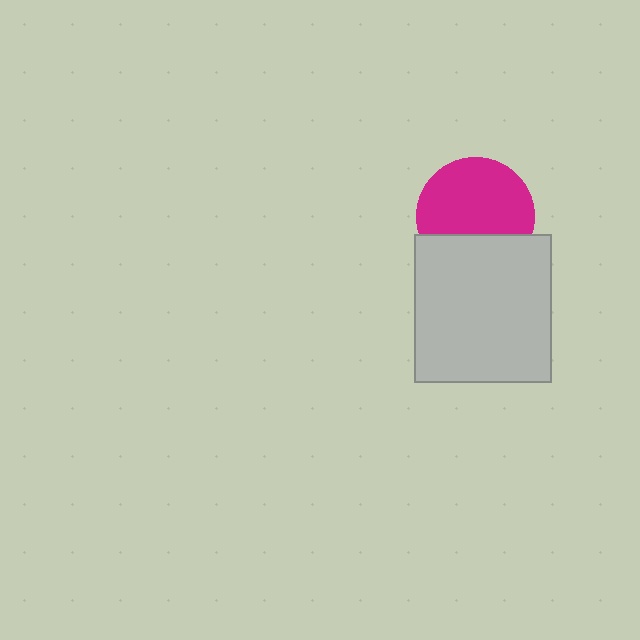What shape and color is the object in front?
The object in front is a light gray rectangle.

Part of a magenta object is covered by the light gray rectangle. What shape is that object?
It is a circle.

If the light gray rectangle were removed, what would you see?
You would see the complete magenta circle.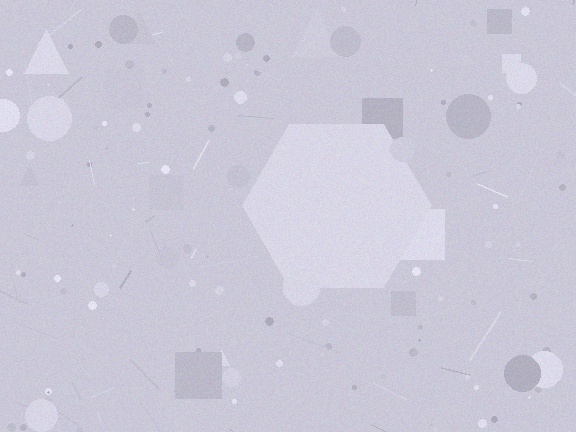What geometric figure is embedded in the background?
A hexagon is embedded in the background.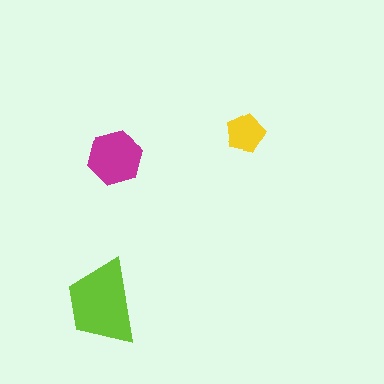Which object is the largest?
The lime trapezoid.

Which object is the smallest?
The yellow pentagon.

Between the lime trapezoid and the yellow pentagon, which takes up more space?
The lime trapezoid.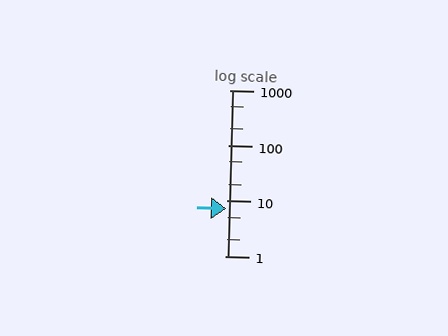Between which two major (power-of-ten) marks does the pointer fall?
The pointer is between 1 and 10.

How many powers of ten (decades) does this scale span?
The scale spans 3 decades, from 1 to 1000.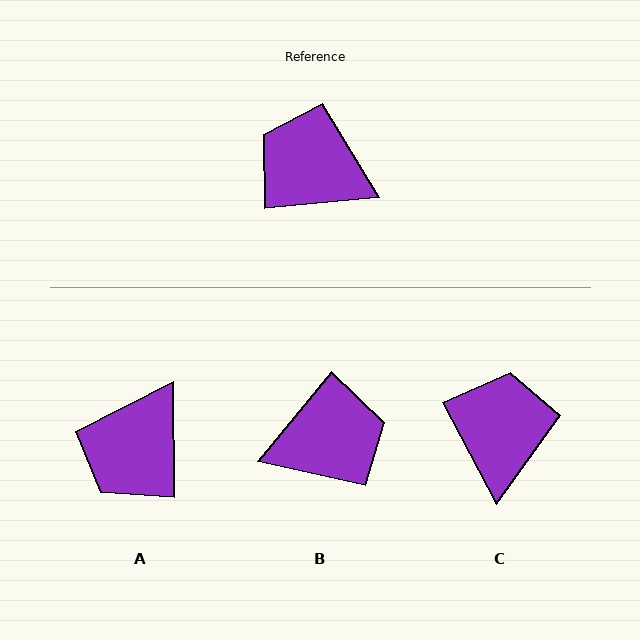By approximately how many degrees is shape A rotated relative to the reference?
Approximately 85 degrees counter-clockwise.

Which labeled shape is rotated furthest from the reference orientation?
B, about 135 degrees away.